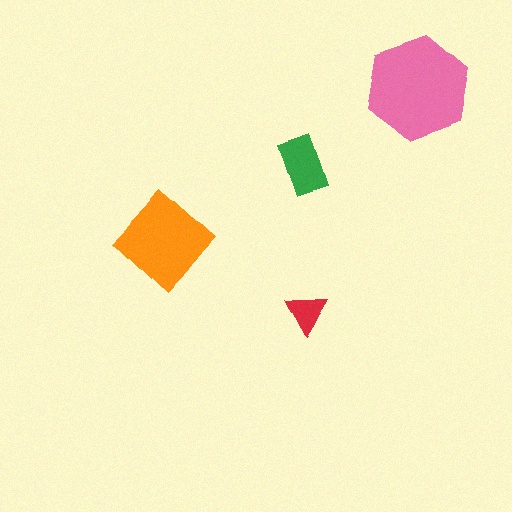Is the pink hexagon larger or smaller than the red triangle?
Larger.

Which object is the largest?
The pink hexagon.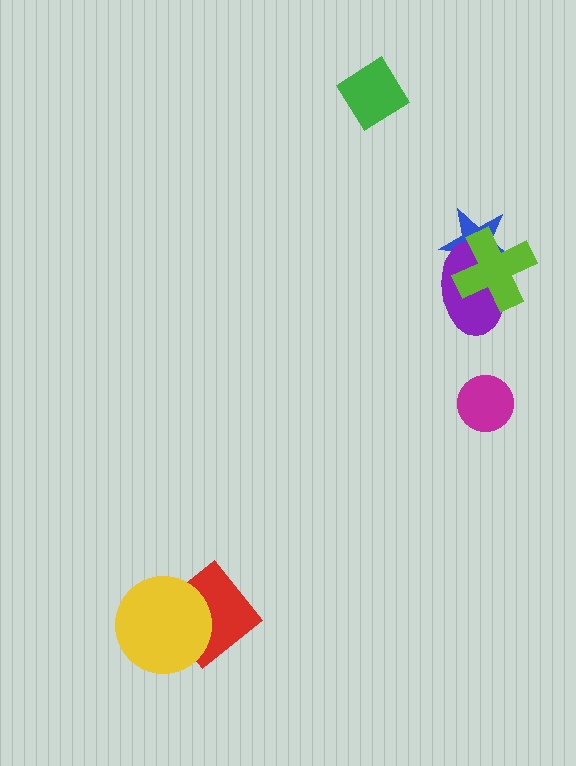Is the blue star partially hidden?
Yes, it is partially covered by another shape.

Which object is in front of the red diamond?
The yellow circle is in front of the red diamond.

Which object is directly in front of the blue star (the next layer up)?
The purple ellipse is directly in front of the blue star.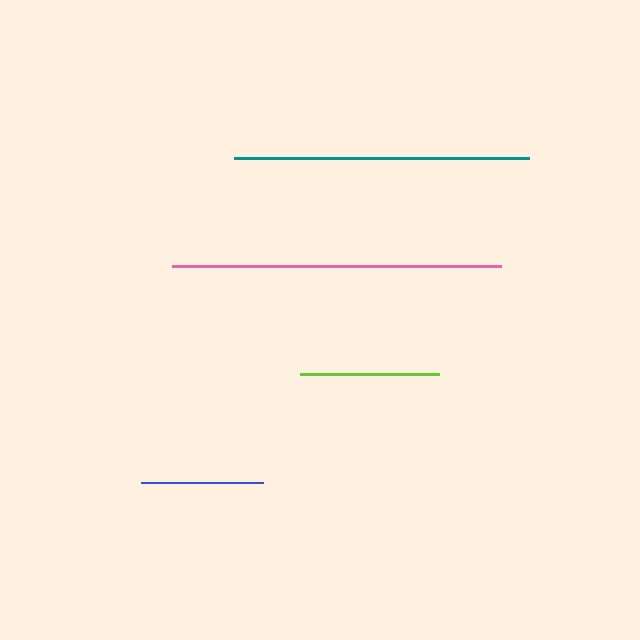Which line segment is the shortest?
The blue line is the shortest at approximately 121 pixels.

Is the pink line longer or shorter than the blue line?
The pink line is longer than the blue line.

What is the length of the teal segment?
The teal segment is approximately 294 pixels long.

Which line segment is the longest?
The pink line is the longest at approximately 329 pixels.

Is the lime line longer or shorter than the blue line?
The lime line is longer than the blue line.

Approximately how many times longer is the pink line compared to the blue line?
The pink line is approximately 2.7 times the length of the blue line.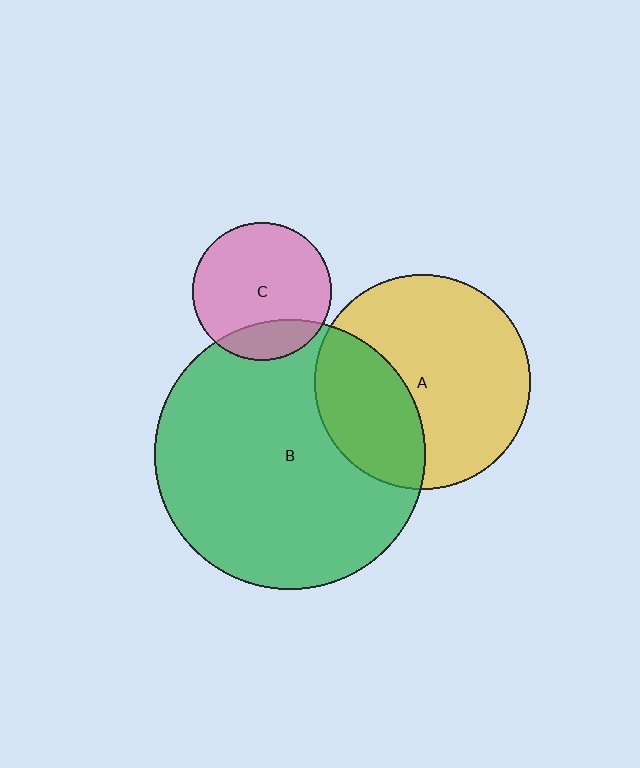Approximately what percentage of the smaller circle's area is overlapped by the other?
Approximately 20%.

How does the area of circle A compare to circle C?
Approximately 2.4 times.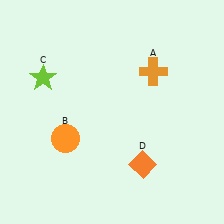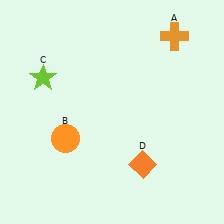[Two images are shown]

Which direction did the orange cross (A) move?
The orange cross (A) moved up.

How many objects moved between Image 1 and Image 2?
1 object moved between the two images.